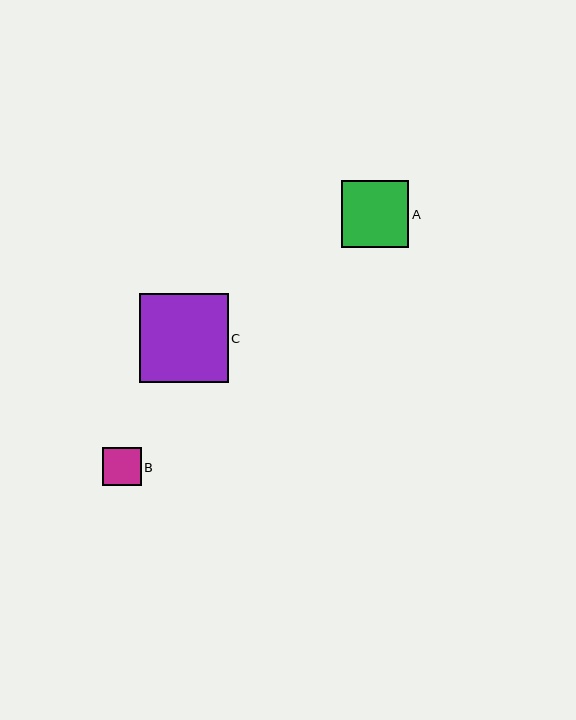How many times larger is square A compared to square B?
Square A is approximately 1.8 times the size of square B.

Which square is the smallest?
Square B is the smallest with a size of approximately 38 pixels.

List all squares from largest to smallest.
From largest to smallest: C, A, B.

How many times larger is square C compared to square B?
Square C is approximately 2.3 times the size of square B.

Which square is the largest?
Square C is the largest with a size of approximately 89 pixels.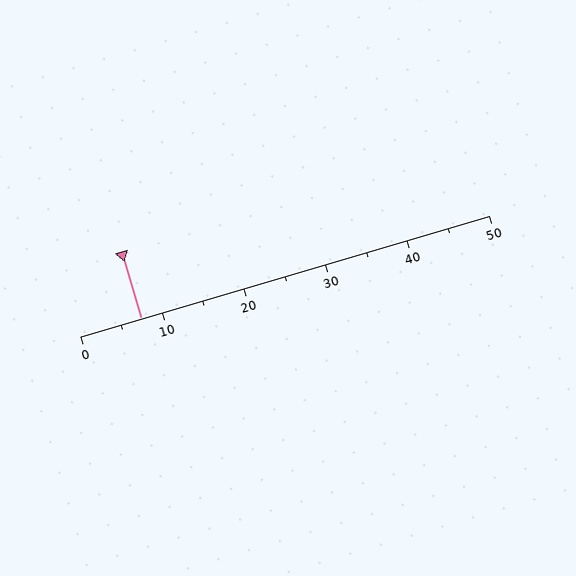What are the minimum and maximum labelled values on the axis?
The axis runs from 0 to 50.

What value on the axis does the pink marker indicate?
The marker indicates approximately 7.5.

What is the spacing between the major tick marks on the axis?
The major ticks are spaced 10 apart.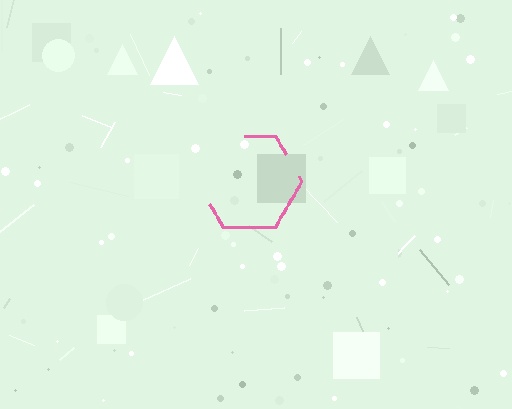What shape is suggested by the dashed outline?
The dashed outline suggests a hexagon.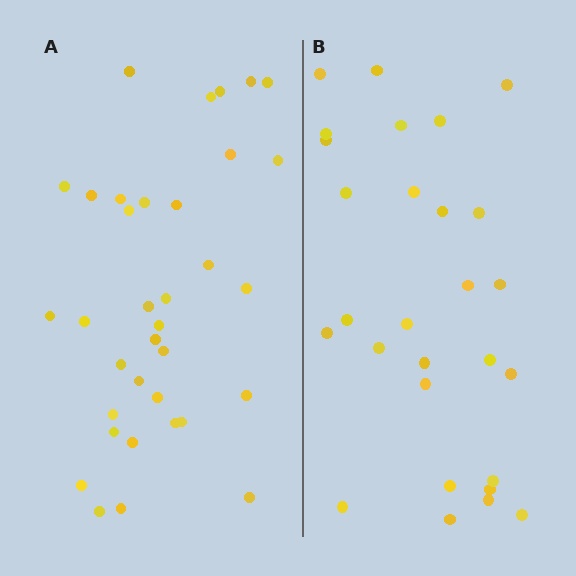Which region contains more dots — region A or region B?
Region A (the left region) has more dots.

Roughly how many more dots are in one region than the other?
Region A has roughly 8 or so more dots than region B.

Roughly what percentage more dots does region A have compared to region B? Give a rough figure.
About 25% more.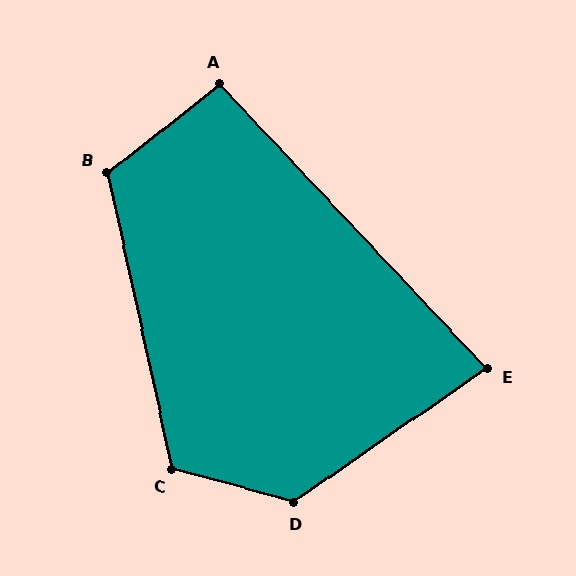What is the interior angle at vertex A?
Approximately 95 degrees (obtuse).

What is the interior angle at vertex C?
Approximately 118 degrees (obtuse).